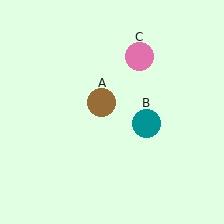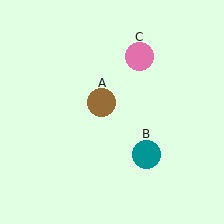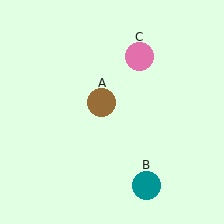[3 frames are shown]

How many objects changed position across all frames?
1 object changed position: teal circle (object B).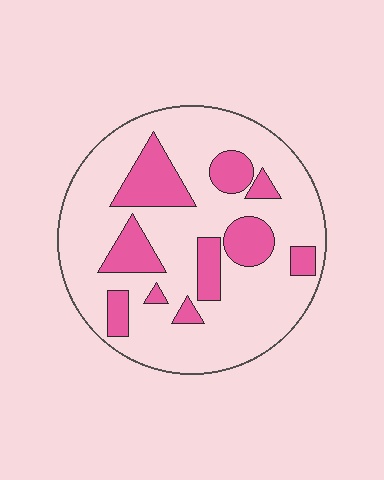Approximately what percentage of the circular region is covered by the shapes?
Approximately 25%.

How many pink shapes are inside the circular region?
10.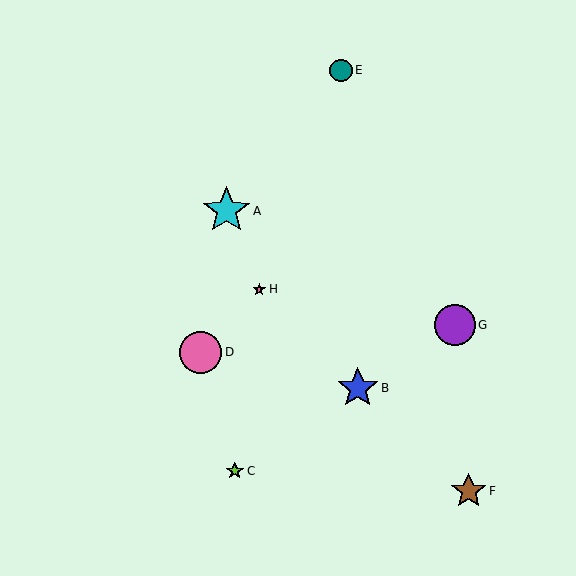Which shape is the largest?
The cyan star (labeled A) is the largest.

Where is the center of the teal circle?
The center of the teal circle is at (341, 70).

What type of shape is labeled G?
Shape G is a purple circle.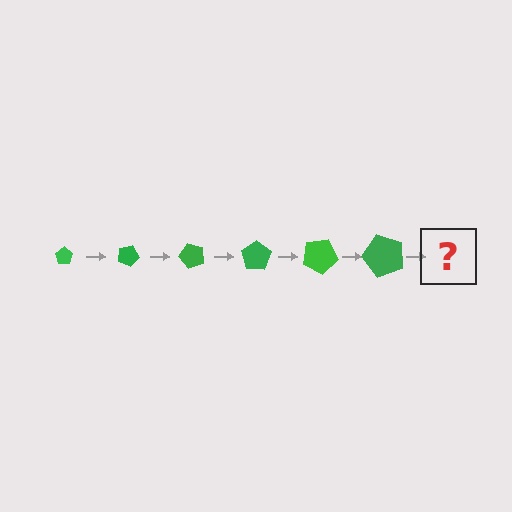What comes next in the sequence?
The next element should be a pentagon, larger than the previous one and rotated 150 degrees from the start.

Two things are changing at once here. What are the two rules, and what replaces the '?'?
The two rules are that the pentagon grows larger each step and it rotates 25 degrees each step. The '?' should be a pentagon, larger than the previous one and rotated 150 degrees from the start.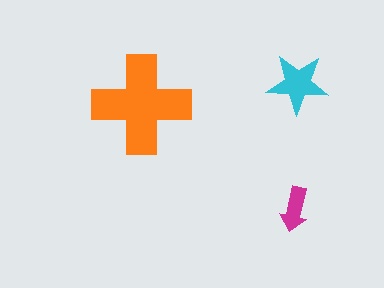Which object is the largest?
The orange cross.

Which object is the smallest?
The magenta arrow.